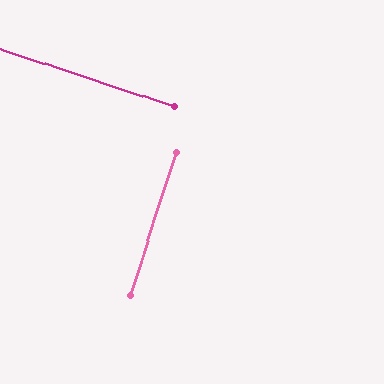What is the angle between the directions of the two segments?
Approximately 90 degrees.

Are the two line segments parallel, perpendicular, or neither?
Perpendicular — they meet at approximately 90°.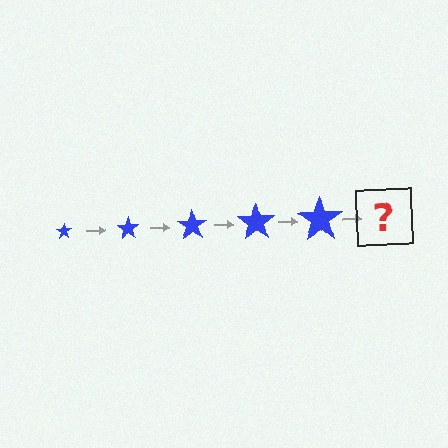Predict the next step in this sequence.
The next step is a blue star, larger than the previous one.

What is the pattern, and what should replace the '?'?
The pattern is that the star gets progressively larger each step. The '?' should be a blue star, larger than the previous one.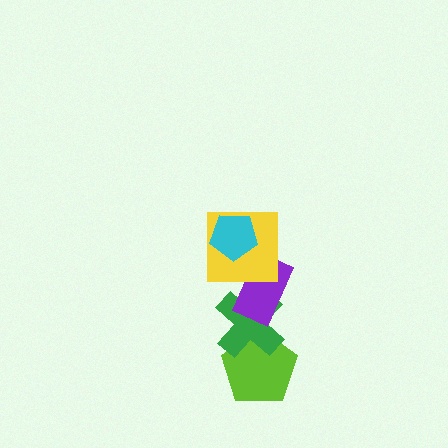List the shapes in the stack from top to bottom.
From top to bottom: the cyan pentagon, the yellow square, the purple rectangle, the green cross, the lime pentagon.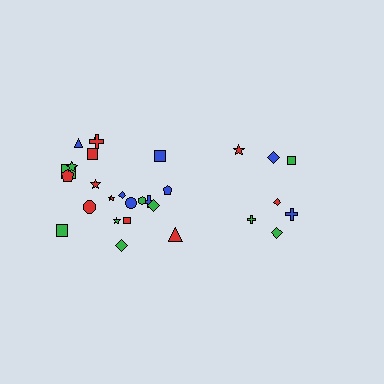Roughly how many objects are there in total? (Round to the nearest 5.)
Roughly 30 objects in total.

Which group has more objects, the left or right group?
The left group.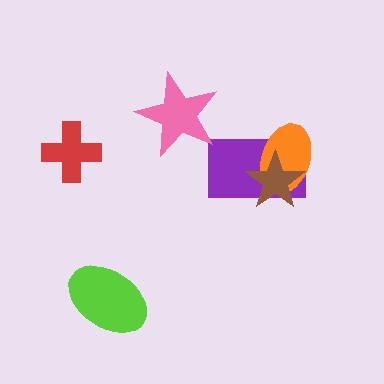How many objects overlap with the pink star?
0 objects overlap with the pink star.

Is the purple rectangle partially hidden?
Yes, it is partially covered by another shape.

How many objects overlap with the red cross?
0 objects overlap with the red cross.